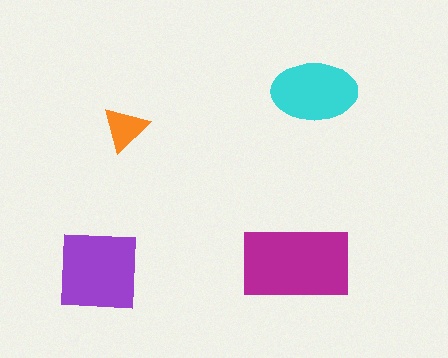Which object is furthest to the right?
The cyan ellipse is rightmost.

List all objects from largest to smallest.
The magenta rectangle, the purple square, the cyan ellipse, the orange triangle.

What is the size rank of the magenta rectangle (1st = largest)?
1st.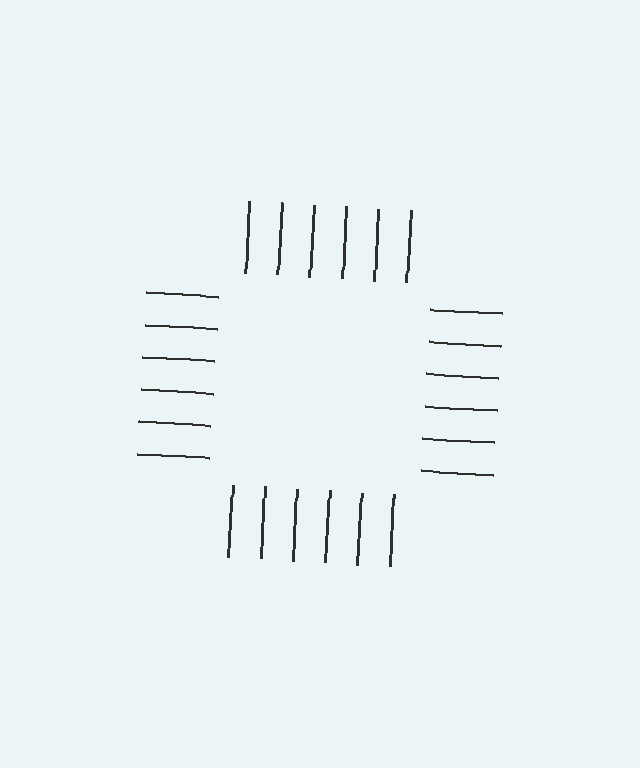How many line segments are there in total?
24 — 6 along each of the 4 edges.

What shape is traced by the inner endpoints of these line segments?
An illusory square — the line segments terminate on its edges but no continuous stroke is drawn.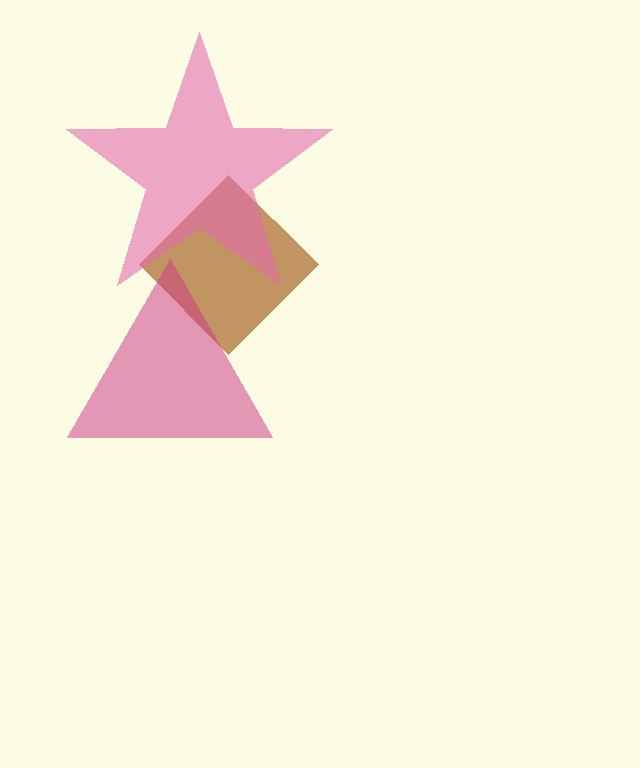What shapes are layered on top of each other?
The layered shapes are: a brown diamond, a pink star, a magenta triangle.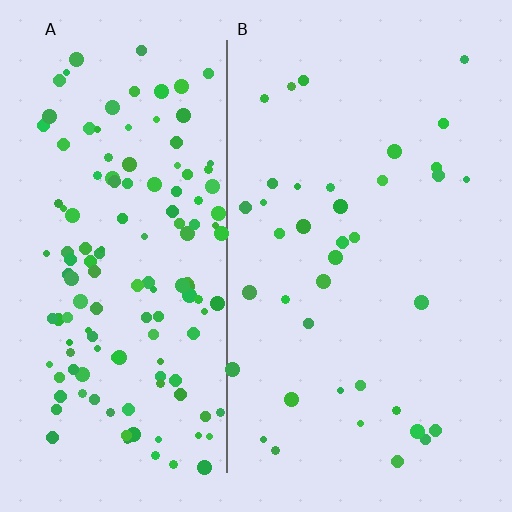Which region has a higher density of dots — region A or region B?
A (the left).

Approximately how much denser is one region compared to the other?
Approximately 3.8× — region A over region B.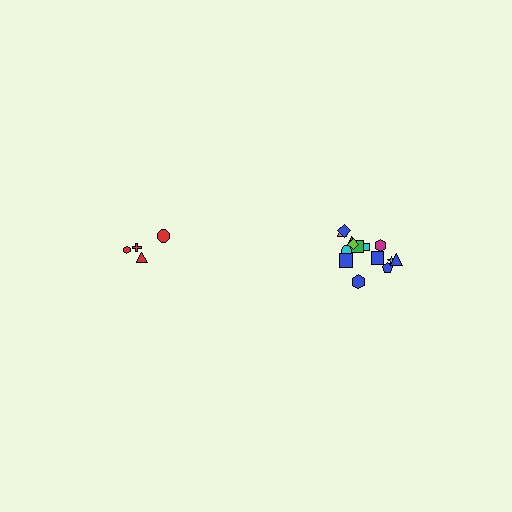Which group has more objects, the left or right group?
The right group.